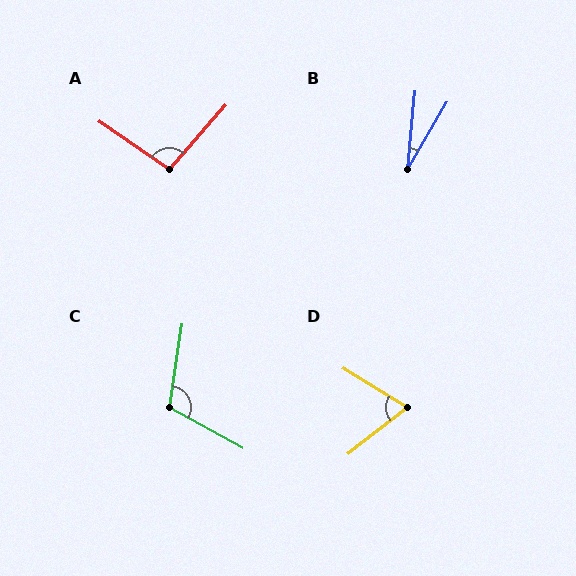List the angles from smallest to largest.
B (25°), D (70°), A (97°), C (110°).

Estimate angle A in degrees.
Approximately 97 degrees.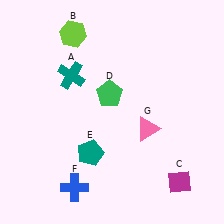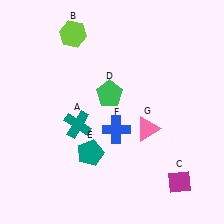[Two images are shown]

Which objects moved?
The objects that moved are: the teal cross (A), the blue cross (F).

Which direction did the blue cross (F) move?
The blue cross (F) moved up.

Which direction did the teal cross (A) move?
The teal cross (A) moved down.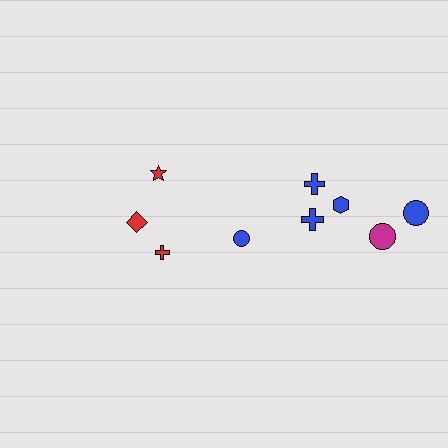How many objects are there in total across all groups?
There are 9 objects.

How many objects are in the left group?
There are 3 objects.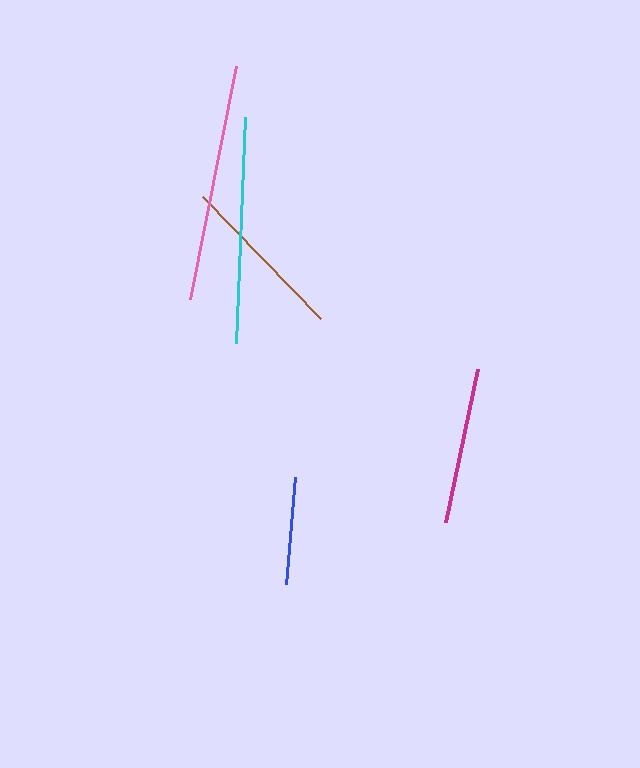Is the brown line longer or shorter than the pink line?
The pink line is longer than the brown line.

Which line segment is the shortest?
The blue line is the shortest at approximately 107 pixels.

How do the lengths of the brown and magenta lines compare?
The brown and magenta lines are approximately the same length.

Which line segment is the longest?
The pink line is the longest at approximately 238 pixels.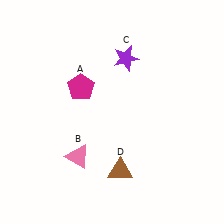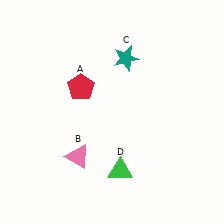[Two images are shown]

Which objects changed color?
A changed from magenta to red. C changed from purple to teal. D changed from brown to green.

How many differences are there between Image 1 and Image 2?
There are 3 differences between the two images.